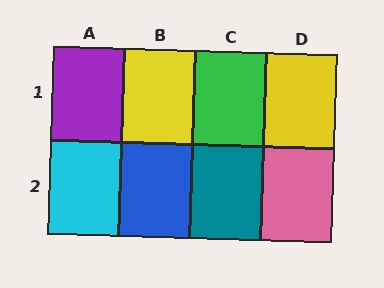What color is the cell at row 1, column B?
Yellow.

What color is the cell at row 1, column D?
Yellow.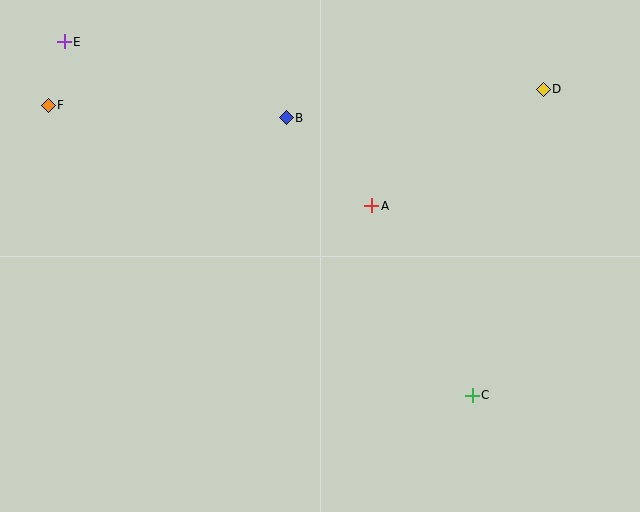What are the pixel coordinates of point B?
Point B is at (286, 118).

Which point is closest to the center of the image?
Point A at (372, 206) is closest to the center.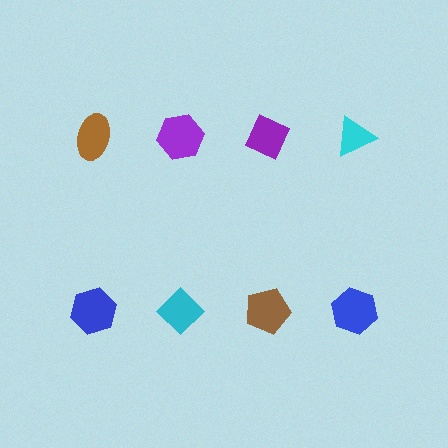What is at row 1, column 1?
A brown ellipse.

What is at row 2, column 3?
A brown pentagon.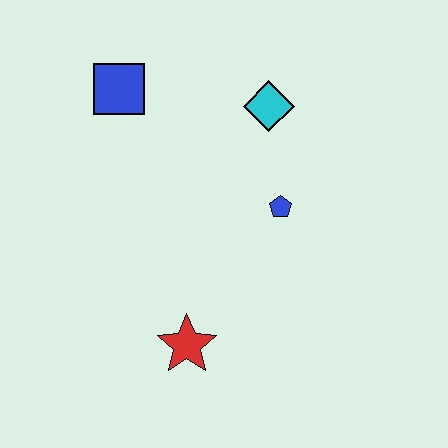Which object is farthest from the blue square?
The red star is farthest from the blue square.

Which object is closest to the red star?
The blue pentagon is closest to the red star.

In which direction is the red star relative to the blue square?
The red star is below the blue square.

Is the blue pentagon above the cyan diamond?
No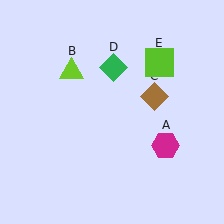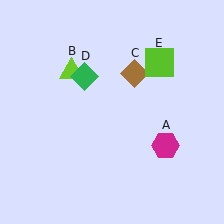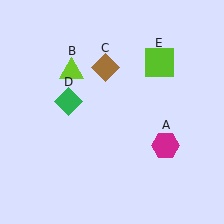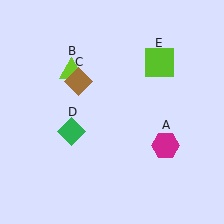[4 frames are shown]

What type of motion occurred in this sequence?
The brown diamond (object C), green diamond (object D) rotated counterclockwise around the center of the scene.